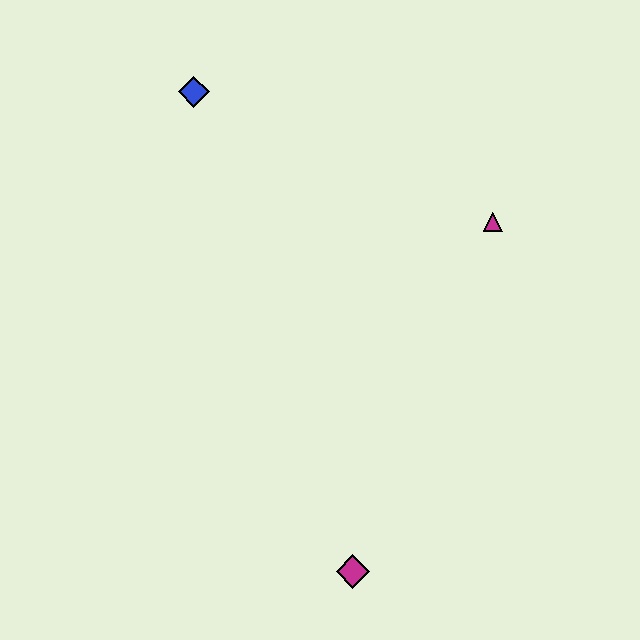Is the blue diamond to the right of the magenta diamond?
No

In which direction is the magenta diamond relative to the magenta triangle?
The magenta diamond is below the magenta triangle.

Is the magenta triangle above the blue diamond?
No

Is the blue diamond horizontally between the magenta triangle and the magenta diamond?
No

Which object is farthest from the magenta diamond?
The blue diamond is farthest from the magenta diamond.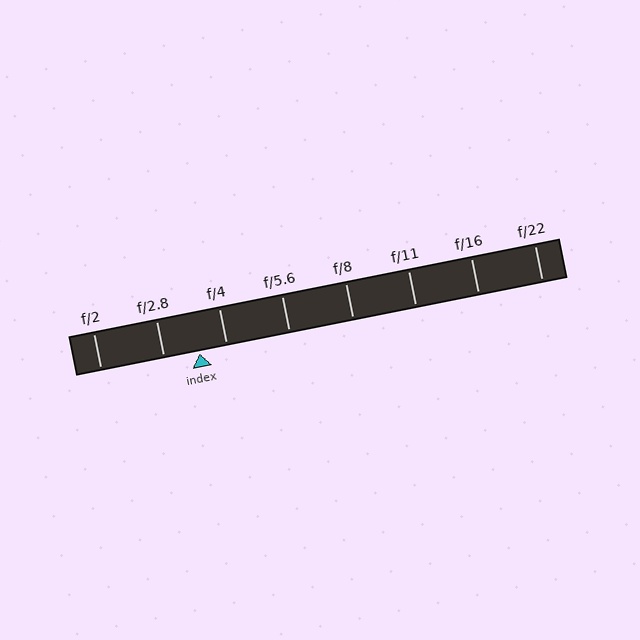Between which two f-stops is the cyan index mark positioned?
The index mark is between f/2.8 and f/4.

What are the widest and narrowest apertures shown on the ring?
The widest aperture shown is f/2 and the narrowest is f/22.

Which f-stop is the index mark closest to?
The index mark is closest to f/4.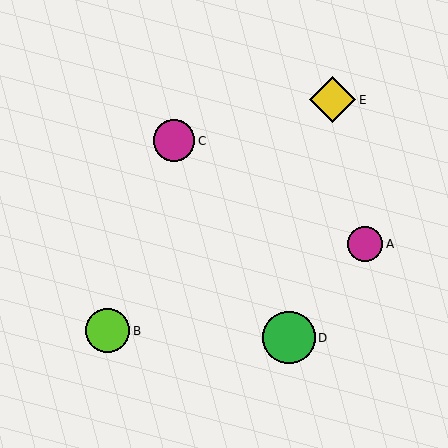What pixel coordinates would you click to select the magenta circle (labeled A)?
Click at (365, 244) to select the magenta circle A.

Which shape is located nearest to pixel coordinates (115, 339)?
The lime circle (labeled B) at (108, 331) is nearest to that location.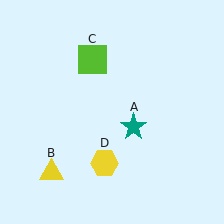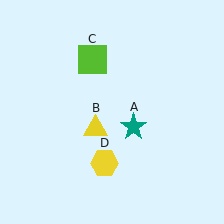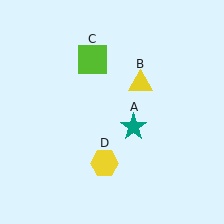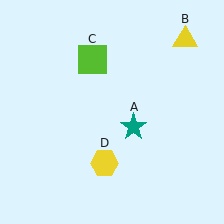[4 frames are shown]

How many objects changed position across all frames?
1 object changed position: yellow triangle (object B).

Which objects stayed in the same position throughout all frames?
Teal star (object A) and lime square (object C) and yellow hexagon (object D) remained stationary.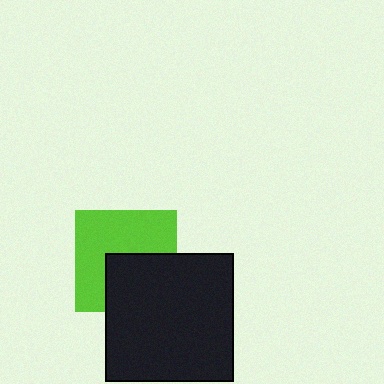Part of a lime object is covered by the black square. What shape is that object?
It is a square.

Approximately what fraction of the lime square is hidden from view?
Roughly 40% of the lime square is hidden behind the black square.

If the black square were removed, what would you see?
You would see the complete lime square.